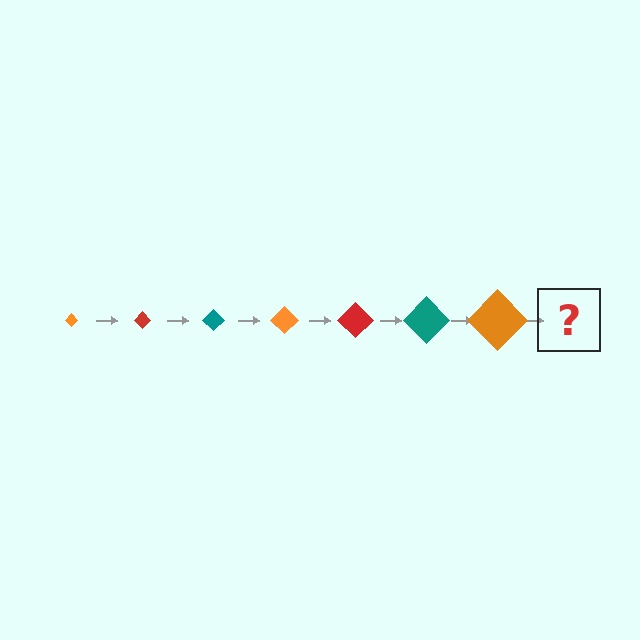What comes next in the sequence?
The next element should be a red diamond, larger than the previous one.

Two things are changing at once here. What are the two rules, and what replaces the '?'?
The two rules are that the diamond grows larger each step and the color cycles through orange, red, and teal. The '?' should be a red diamond, larger than the previous one.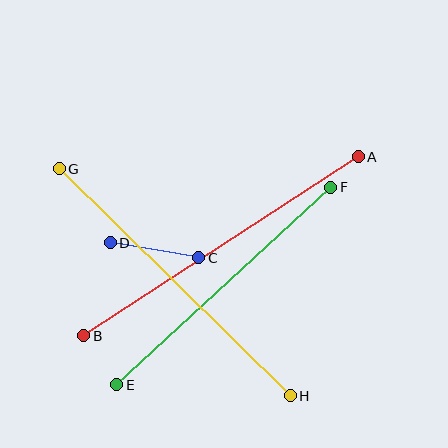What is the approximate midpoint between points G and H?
The midpoint is at approximately (175, 282) pixels.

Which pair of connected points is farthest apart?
Points A and B are farthest apart.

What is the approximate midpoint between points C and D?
The midpoint is at approximately (155, 250) pixels.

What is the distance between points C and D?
The distance is approximately 90 pixels.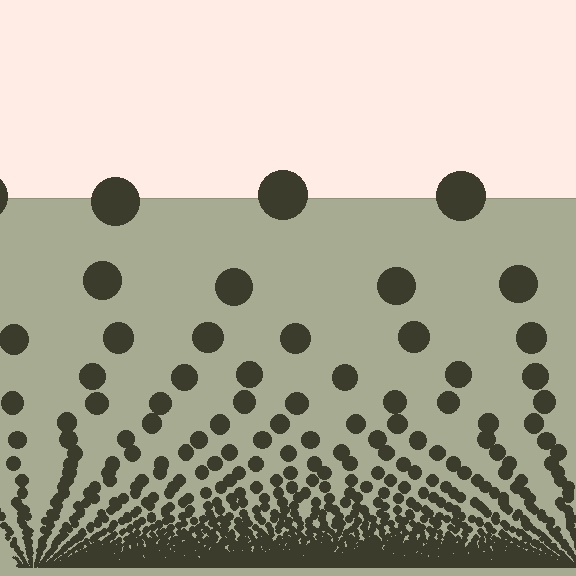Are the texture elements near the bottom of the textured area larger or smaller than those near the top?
Smaller. The gradient is inverted — elements near the bottom are smaller and denser.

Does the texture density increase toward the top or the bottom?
Density increases toward the bottom.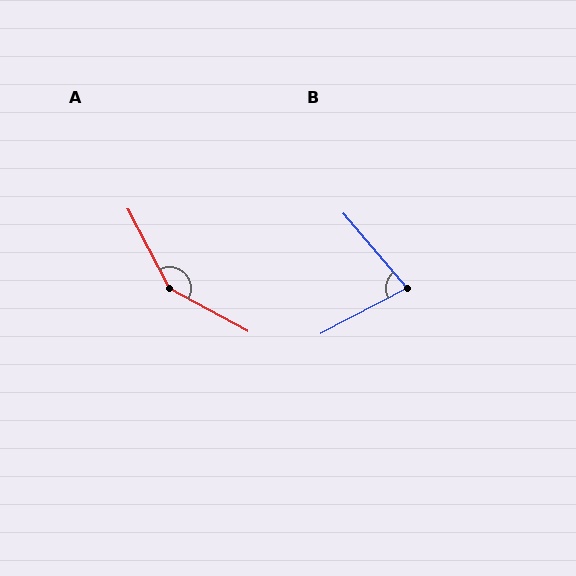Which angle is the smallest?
B, at approximately 77 degrees.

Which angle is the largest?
A, at approximately 146 degrees.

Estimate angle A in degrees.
Approximately 146 degrees.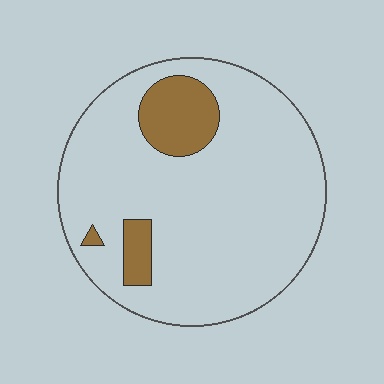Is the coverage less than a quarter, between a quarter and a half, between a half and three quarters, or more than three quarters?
Less than a quarter.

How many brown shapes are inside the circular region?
3.